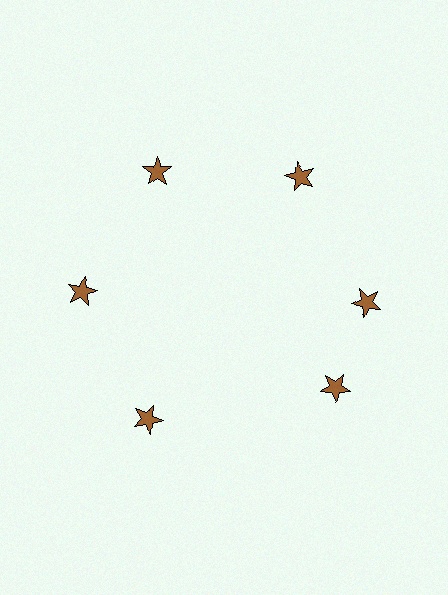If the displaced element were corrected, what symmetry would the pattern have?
It would have 6-fold rotational symmetry — the pattern would map onto itself every 60 degrees.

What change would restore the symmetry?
The symmetry would be restored by rotating it back into even spacing with its neighbors so that all 6 stars sit at equal angles and equal distance from the center.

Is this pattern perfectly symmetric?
No. The 6 brown stars are arranged in a ring, but one element near the 5 o'clock position is rotated out of alignment along the ring, breaking the 6-fold rotational symmetry.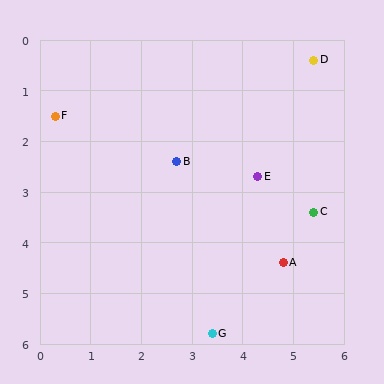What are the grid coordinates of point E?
Point E is at approximately (4.3, 2.7).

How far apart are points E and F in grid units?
Points E and F are about 4.2 grid units apart.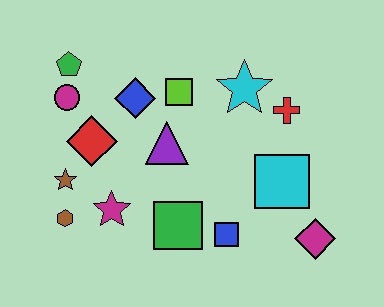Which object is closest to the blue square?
The green square is closest to the blue square.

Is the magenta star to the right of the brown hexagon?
Yes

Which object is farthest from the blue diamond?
The magenta diamond is farthest from the blue diamond.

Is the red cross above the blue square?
Yes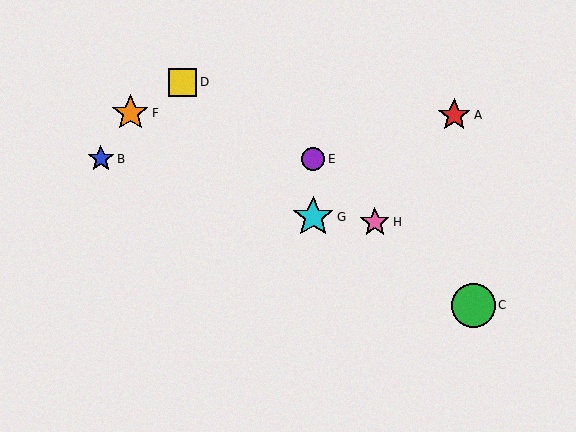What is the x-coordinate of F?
Object F is at x≈130.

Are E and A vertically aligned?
No, E is at x≈313 and A is at x≈454.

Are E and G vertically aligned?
Yes, both are at x≈313.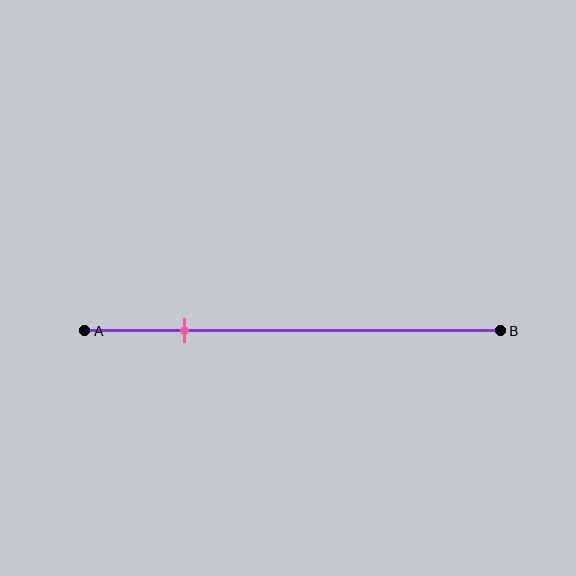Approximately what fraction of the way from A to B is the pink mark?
The pink mark is approximately 25% of the way from A to B.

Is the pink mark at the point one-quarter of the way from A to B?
Yes, the mark is approximately at the one-quarter point.